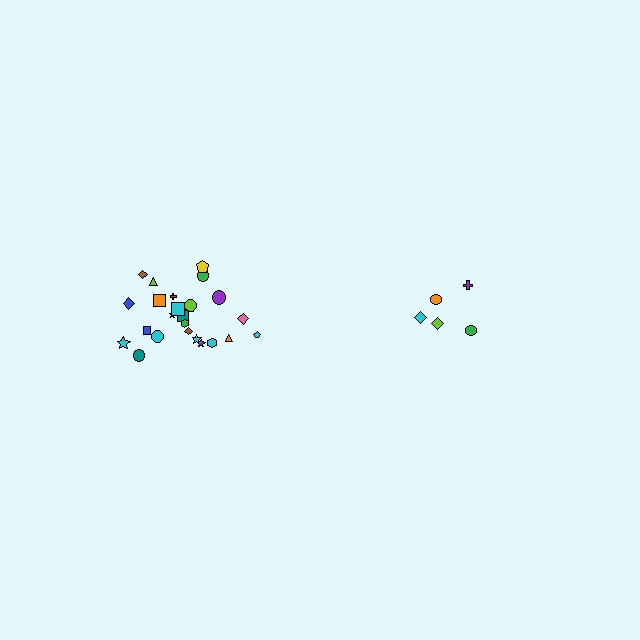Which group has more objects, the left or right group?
The left group.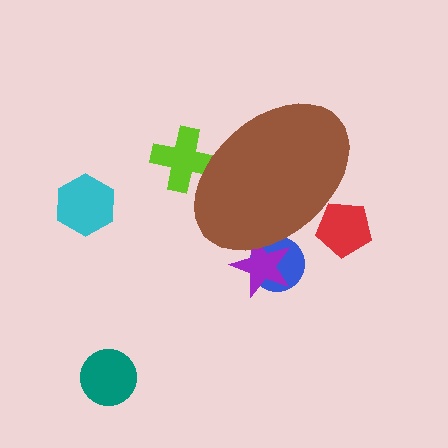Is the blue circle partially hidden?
Yes, the blue circle is partially hidden behind the brown ellipse.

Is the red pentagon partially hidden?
Yes, the red pentagon is partially hidden behind the brown ellipse.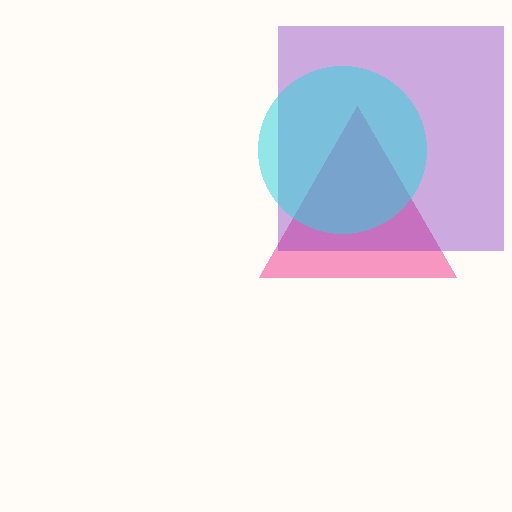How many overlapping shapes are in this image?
There are 3 overlapping shapes in the image.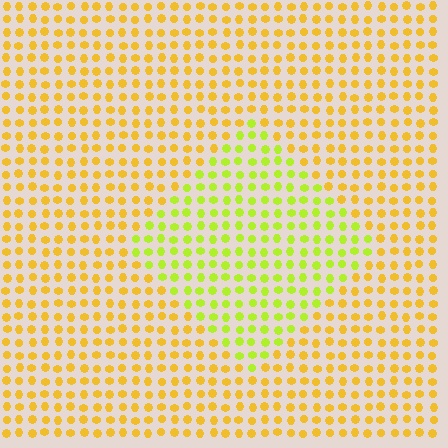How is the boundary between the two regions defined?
The boundary is defined purely by a slight shift in hue (about 36 degrees). Spacing, size, and orientation are identical on both sides.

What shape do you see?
I see a diamond.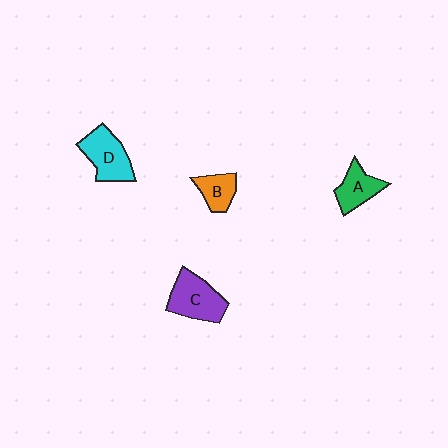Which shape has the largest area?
Shape C (purple).